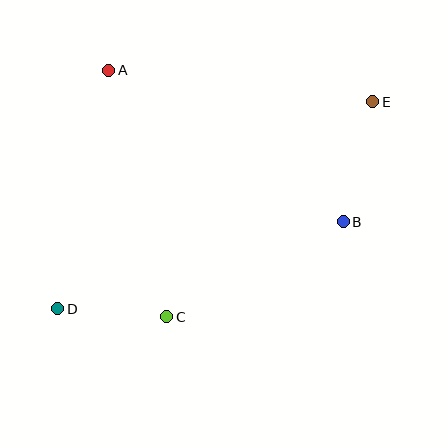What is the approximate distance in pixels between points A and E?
The distance between A and E is approximately 266 pixels.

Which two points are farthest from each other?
Points D and E are farthest from each other.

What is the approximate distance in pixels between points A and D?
The distance between A and D is approximately 244 pixels.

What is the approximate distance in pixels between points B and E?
The distance between B and E is approximately 124 pixels.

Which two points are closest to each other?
Points C and D are closest to each other.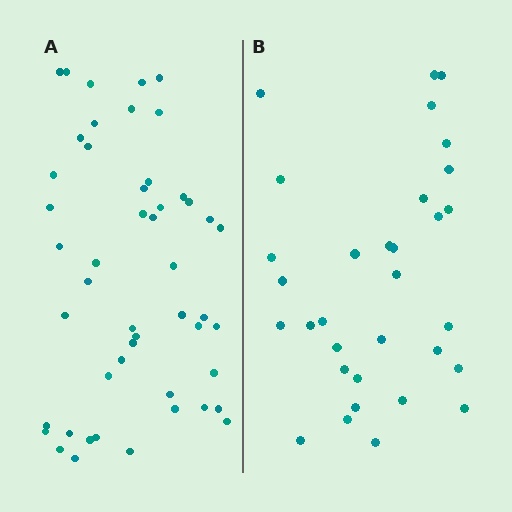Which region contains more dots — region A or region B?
Region A (the left region) has more dots.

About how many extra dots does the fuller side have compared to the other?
Region A has approximately 15 more dots than region B.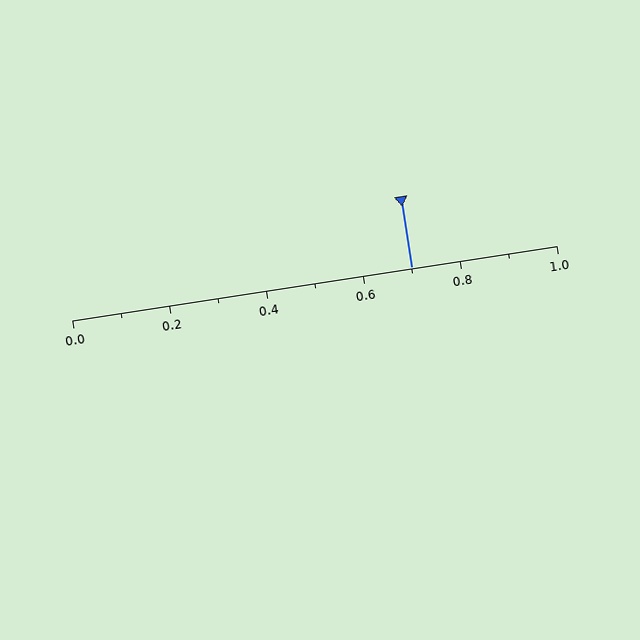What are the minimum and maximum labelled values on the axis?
The axis runs from 0.0 to 1.0.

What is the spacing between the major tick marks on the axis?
The major ticks are spaced 0.2 apart.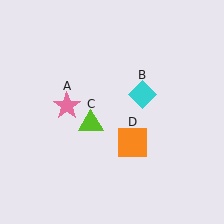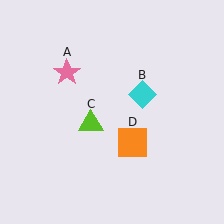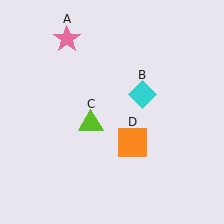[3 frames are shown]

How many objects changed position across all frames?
1 object changed position: pink star (object A).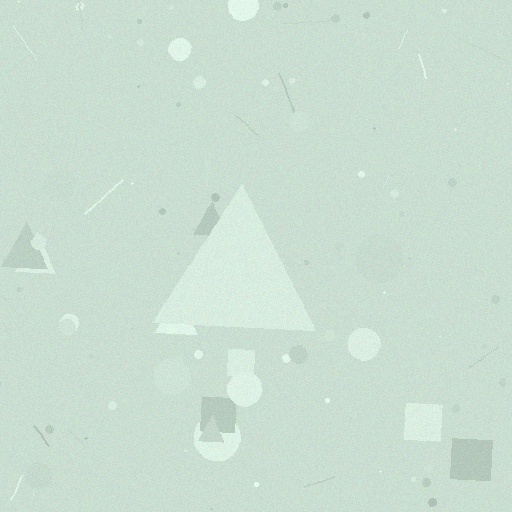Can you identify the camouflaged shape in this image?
The camouflaged shape is a triangle.